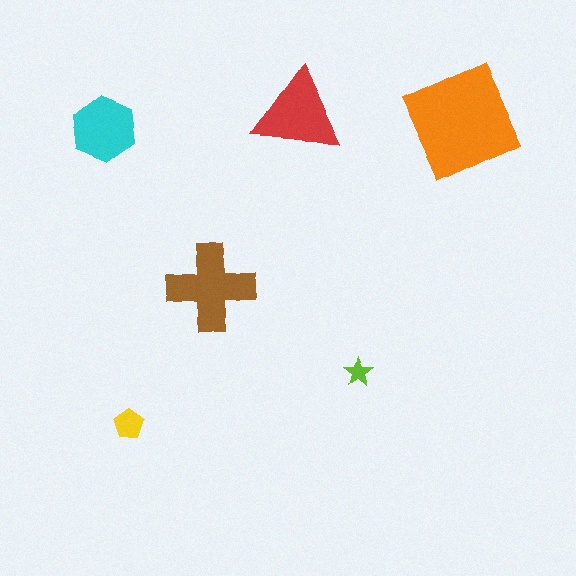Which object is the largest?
The orange square.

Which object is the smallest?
The lime star.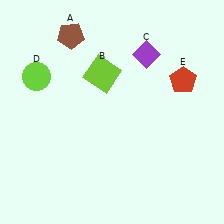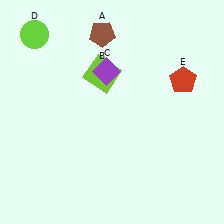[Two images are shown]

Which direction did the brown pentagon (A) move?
The brown pentagon (A) moved right.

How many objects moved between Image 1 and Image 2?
3 objects moved between the two images.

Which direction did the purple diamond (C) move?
The purple diamond (C) moved left.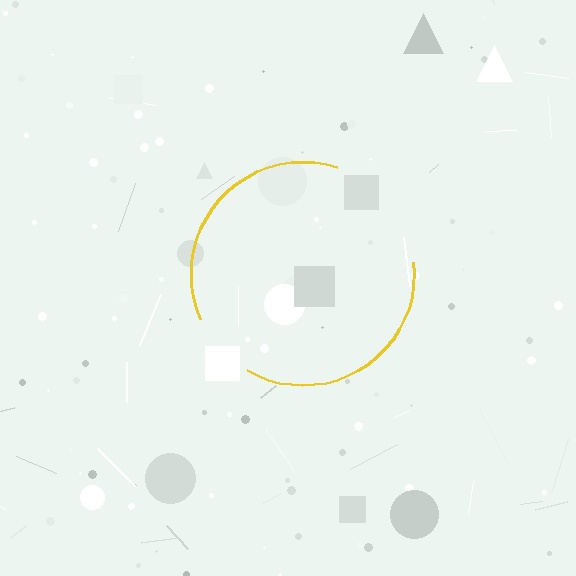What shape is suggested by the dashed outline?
The dashed outline suggests a circle.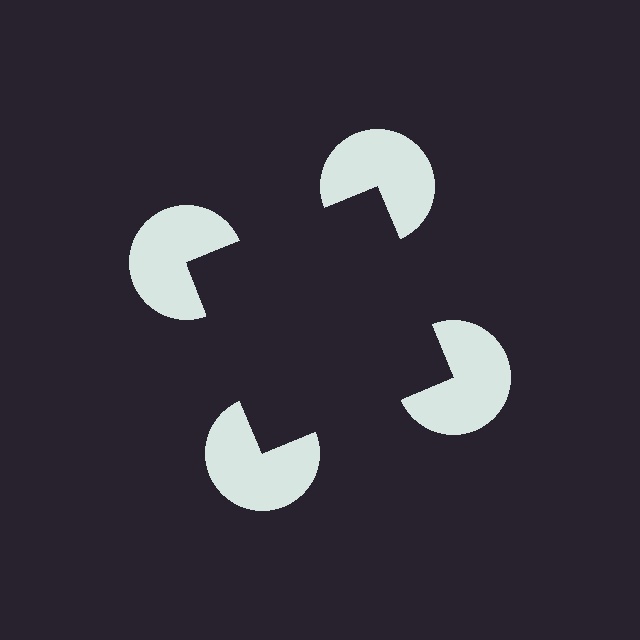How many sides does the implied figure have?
4 sides.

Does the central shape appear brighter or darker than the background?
It typically appears slightly darker than the background, even though no actual brightness change is drawn.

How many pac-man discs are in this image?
There are 4 — one at each vertex of the illusory square.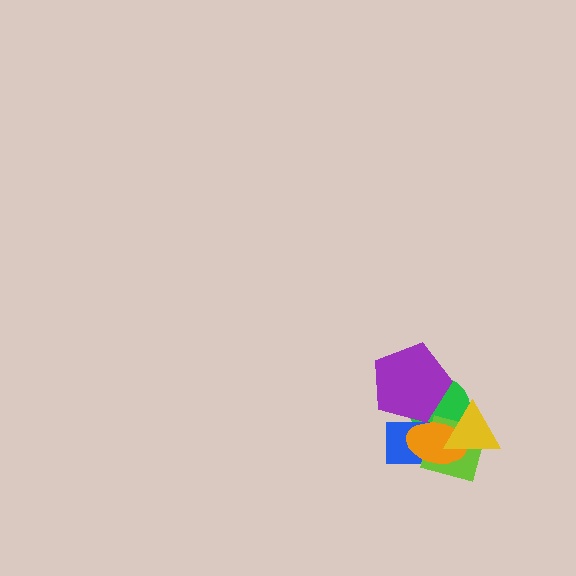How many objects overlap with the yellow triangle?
4 objects overlap with the yellow triangle.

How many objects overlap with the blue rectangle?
5 objects overlap with the blue rectangle.